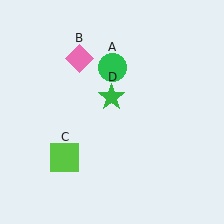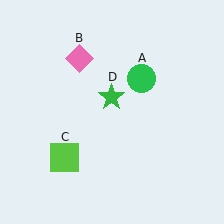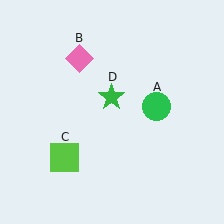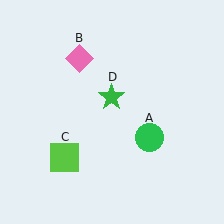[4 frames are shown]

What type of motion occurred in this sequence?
The green circle (object A) rotated clockwise around the center of the scene.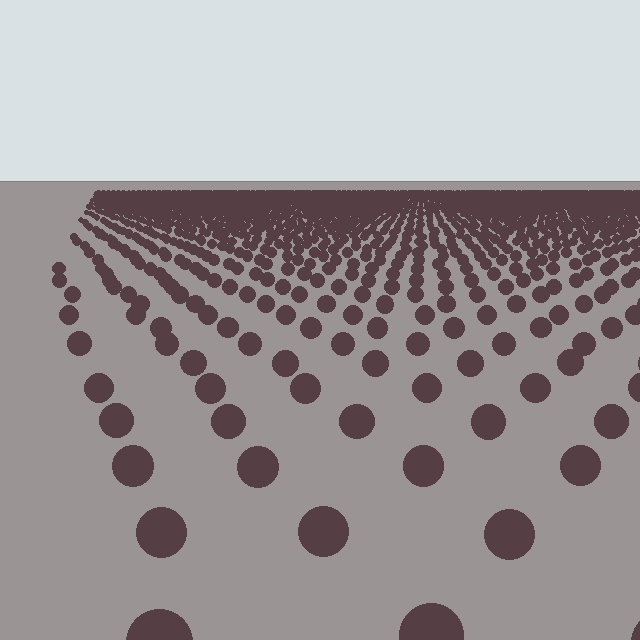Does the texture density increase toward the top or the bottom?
Density increases toward the top.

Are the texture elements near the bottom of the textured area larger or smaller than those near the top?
Larger. Near the bottom, elements are closer to the viewer and appear at a bigger on-screen size.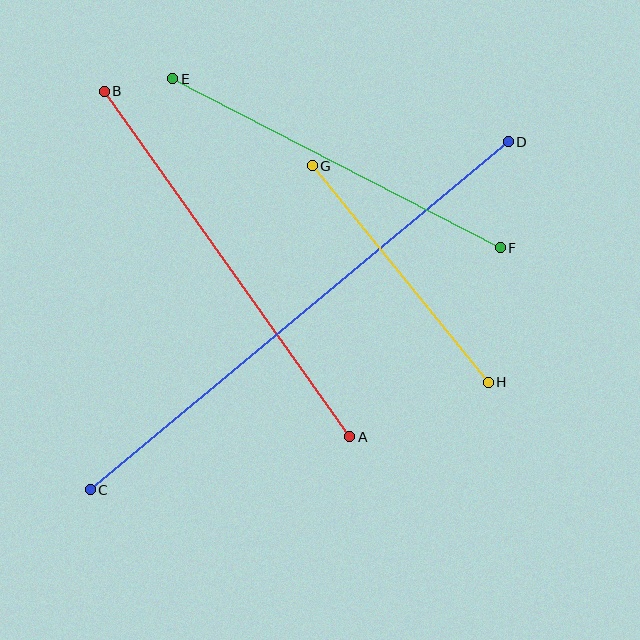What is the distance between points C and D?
The distance is approximately 544 pixels.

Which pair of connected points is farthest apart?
Points C and D are farthest apart.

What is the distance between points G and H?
The distance is approximately 279 pixels.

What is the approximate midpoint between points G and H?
The midpoint is at approximately (400, 274) pixels.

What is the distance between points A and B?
The distance is approximately 424 pixels.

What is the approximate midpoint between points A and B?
The midpoint is at approximately (227, 264) pixels.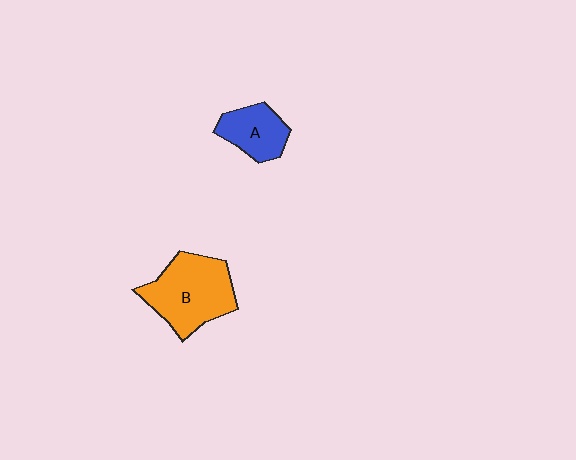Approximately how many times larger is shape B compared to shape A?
Approximately 1.8 times.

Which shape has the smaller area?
Shape A (blue).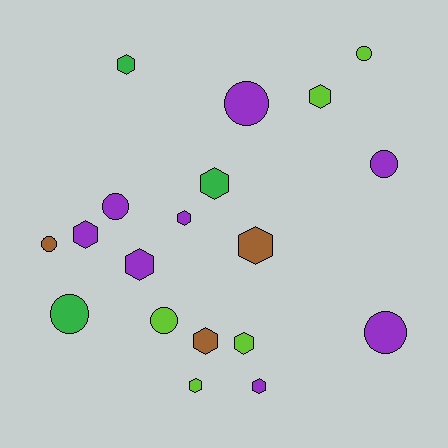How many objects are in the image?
There are 19 objects.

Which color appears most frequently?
Purple, with 8 objects.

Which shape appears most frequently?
Hexagon, with 11 objects.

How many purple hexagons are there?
There are 4 purple hexagons.